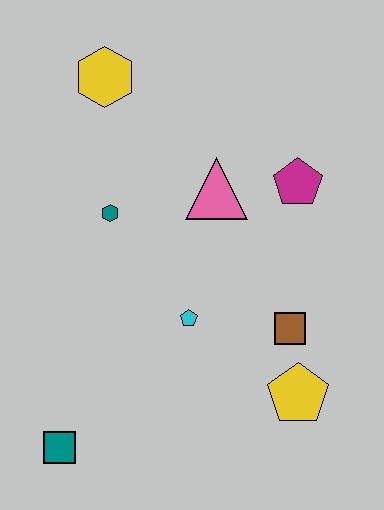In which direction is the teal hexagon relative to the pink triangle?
The teal hexagon is to the left of the pink triangle.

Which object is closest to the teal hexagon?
The pink triangle is closest to the teal hexagon.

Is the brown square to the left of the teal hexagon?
No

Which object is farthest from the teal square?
The yellow hexagon is farthest from the teal square.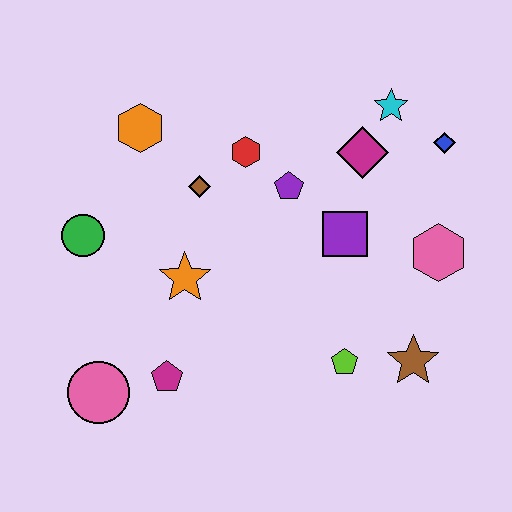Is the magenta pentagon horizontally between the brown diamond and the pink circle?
Yes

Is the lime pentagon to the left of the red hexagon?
No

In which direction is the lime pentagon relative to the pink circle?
The lime pentagon is to the right of the pink circle.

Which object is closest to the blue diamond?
The cyan star is closest to the blue diamond.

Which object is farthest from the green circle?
The blue diamond is farthest from the green circle.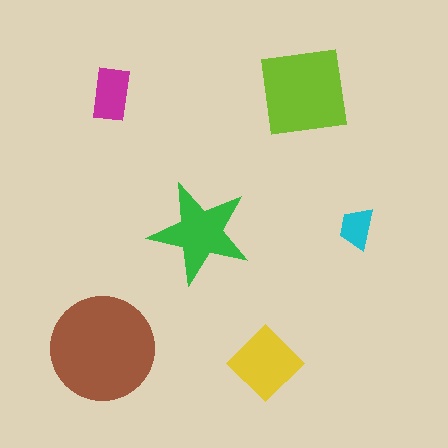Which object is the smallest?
The cyan trapezoid.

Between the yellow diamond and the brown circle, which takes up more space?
The brown circle.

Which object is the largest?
The brown circle.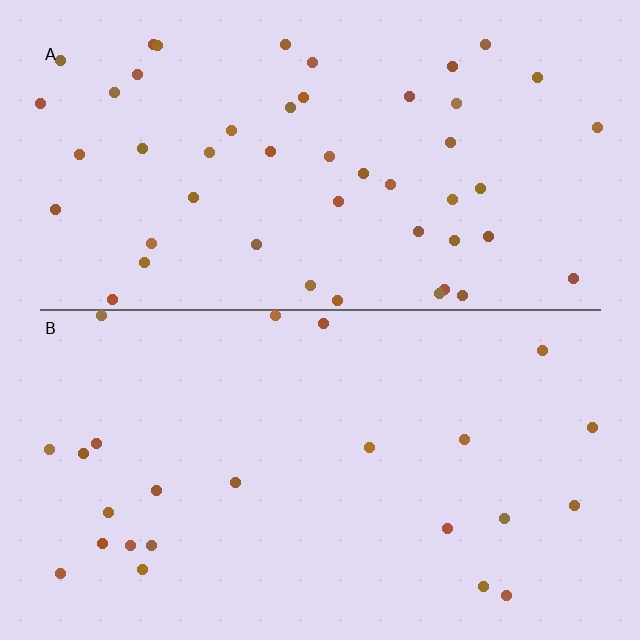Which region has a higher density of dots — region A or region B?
A (the top).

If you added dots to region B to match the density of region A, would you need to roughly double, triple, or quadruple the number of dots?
Approximately double.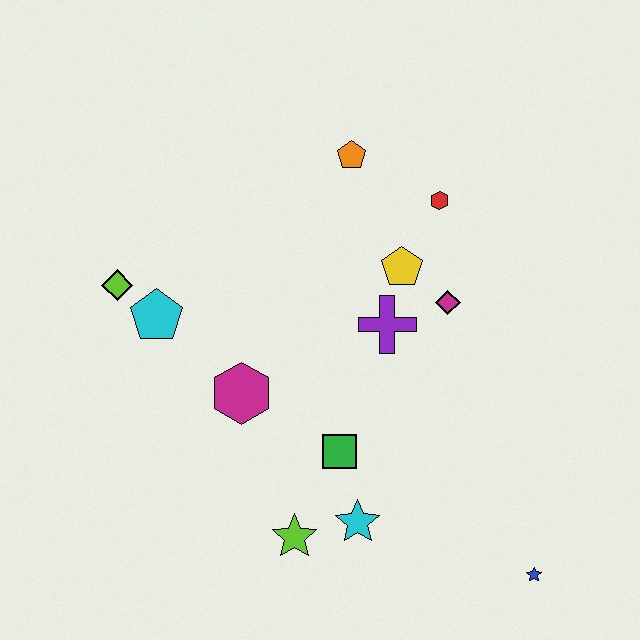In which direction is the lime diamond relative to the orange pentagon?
The lime diamond is to the left of the orange pentagon.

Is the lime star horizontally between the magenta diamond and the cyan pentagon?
Yes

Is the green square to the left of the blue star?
Yes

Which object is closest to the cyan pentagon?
The lime diamond is closest to the cyan pentagon.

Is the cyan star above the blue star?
Yes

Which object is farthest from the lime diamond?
The blue star is farthest from the lime diamond.